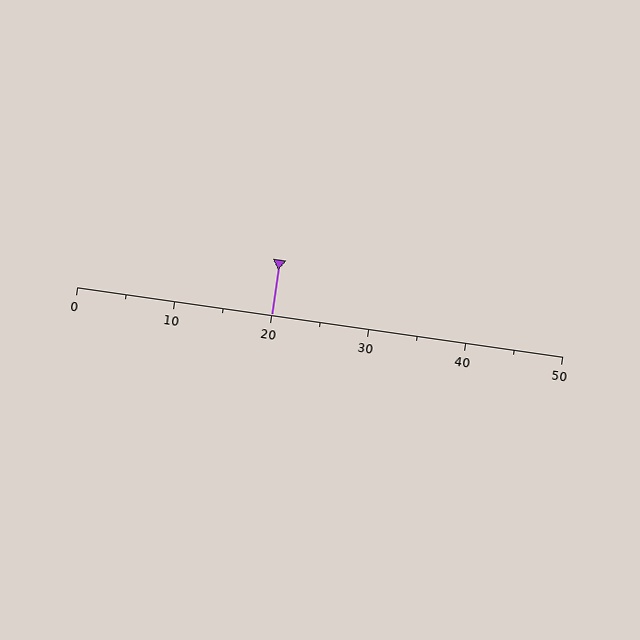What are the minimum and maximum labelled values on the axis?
The axis runs from 0 to 50.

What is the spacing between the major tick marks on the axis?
The major ticks are spaced 10 apart.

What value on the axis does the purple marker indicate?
The marker indicates approximately 20.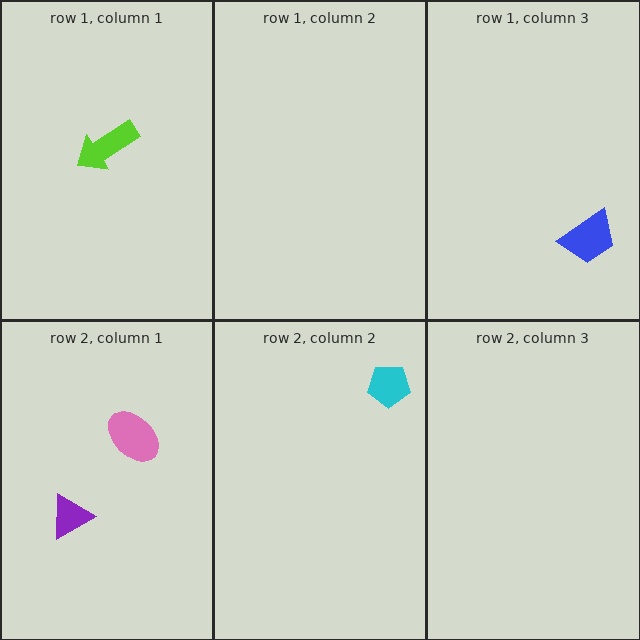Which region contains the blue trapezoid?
The row 1, column 3 region.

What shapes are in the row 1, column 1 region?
The lime arrow.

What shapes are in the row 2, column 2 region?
The cyan pentagon.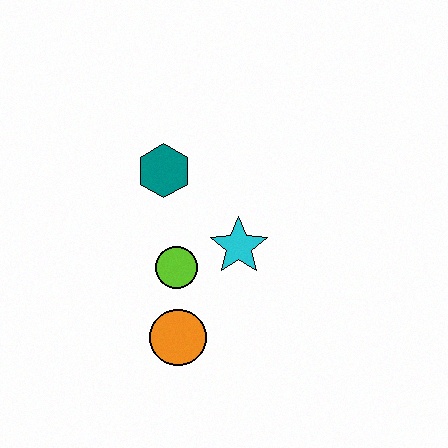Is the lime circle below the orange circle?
No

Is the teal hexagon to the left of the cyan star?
Yes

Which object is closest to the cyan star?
The lime circle is closest to the cyan star.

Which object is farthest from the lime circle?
The teal hexagon is farthest from the lime circle.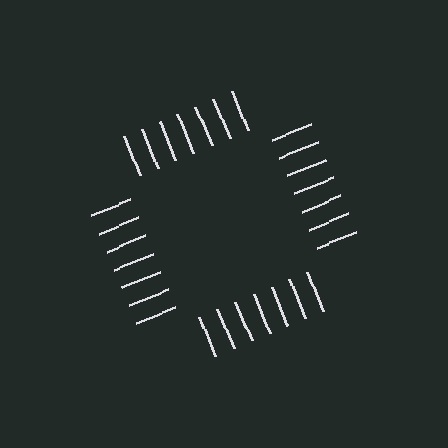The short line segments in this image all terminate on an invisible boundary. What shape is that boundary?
An illusory square — the line segments terminate on its edges but no continuous stroke is drawn.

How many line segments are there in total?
28 — 7 along each of the 4 edges.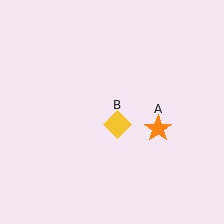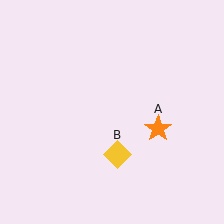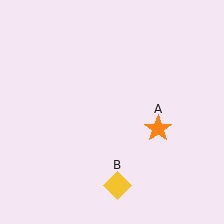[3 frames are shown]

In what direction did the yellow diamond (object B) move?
The yellow diamond (object B) moved down.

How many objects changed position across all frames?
1 object changed position: yellow diamond (object B).